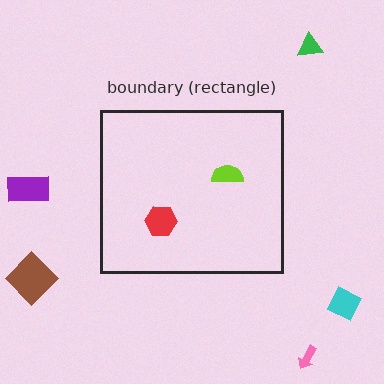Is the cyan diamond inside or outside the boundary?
Outside.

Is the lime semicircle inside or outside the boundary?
Inside.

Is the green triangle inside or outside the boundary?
Outside.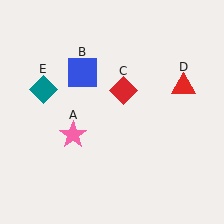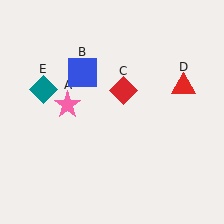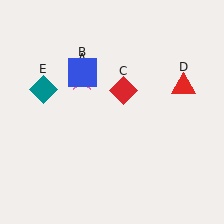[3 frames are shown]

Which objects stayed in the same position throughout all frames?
Blue square (object B) and red diamond (object C) and red triangle (object D) and teal diamond (object E) remained stationary.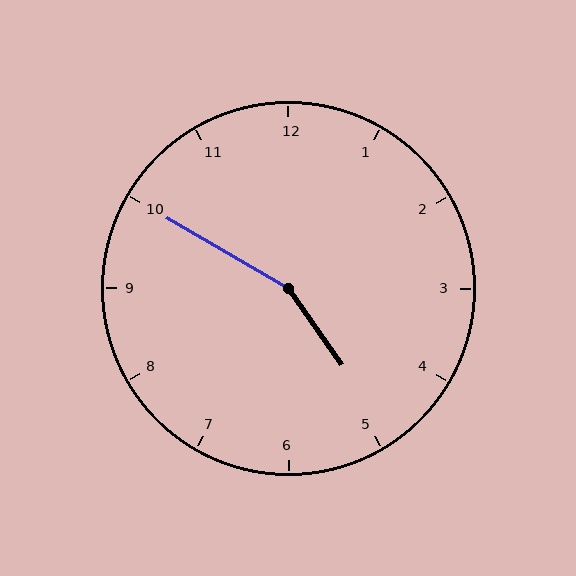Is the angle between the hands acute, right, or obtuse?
It is obtuse.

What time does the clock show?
4:50.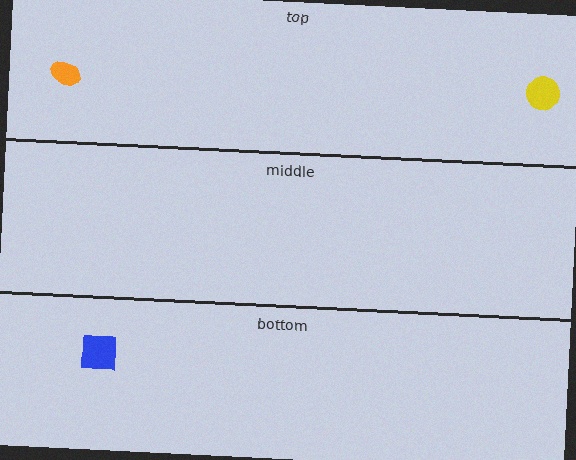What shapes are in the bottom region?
The blue square.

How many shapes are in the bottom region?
1.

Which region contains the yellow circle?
The top region.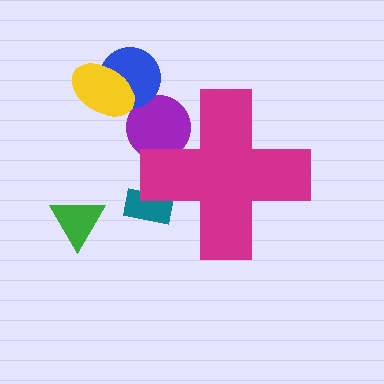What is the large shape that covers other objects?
A magenta cross.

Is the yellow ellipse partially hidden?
No, the yellow ellipse is fully visible.